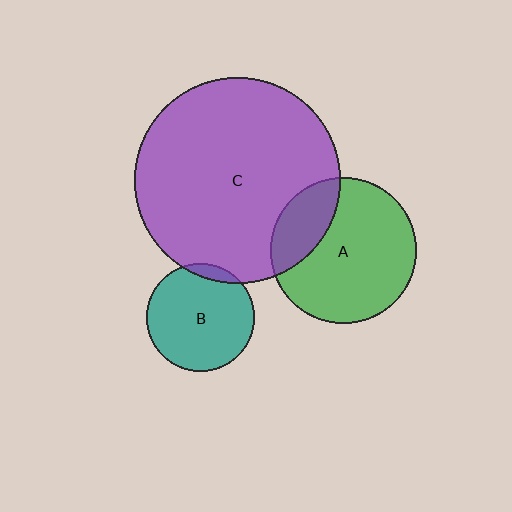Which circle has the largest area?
Circle C (purple).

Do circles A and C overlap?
Yes.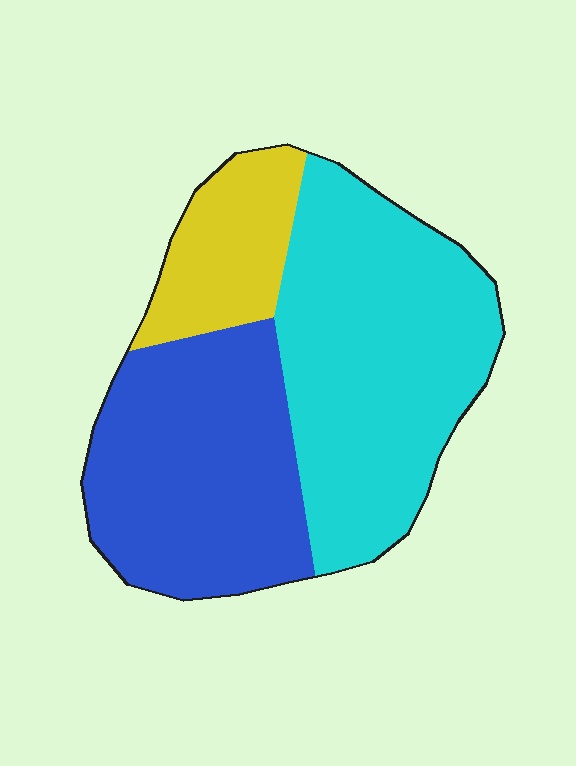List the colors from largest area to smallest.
From largest to smallest: cyan, blue, yellow.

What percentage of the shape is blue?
Blue covers around 40% of the shape.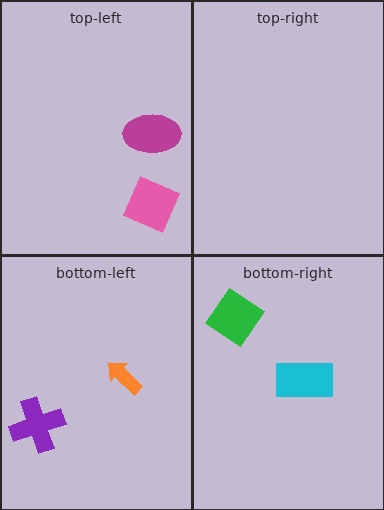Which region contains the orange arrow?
The bottom-left region.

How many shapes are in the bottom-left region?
2.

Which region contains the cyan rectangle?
The bottom-right region.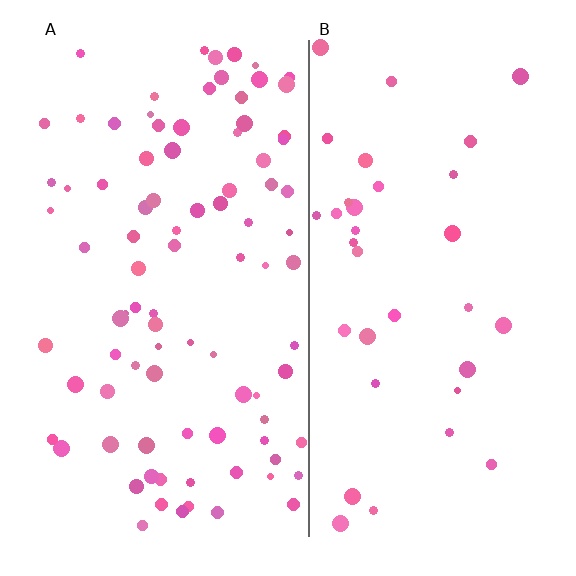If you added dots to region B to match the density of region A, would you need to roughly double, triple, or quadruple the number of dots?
Approximately triple.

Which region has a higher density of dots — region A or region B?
A (the left).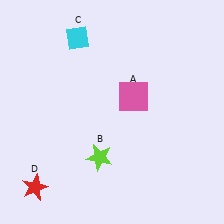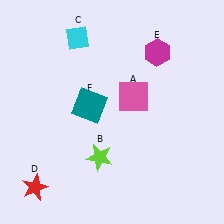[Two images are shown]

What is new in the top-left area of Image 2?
A teal square (F) was added in the top-left area of Image 2.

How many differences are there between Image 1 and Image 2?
There are 2 differences between the two images.